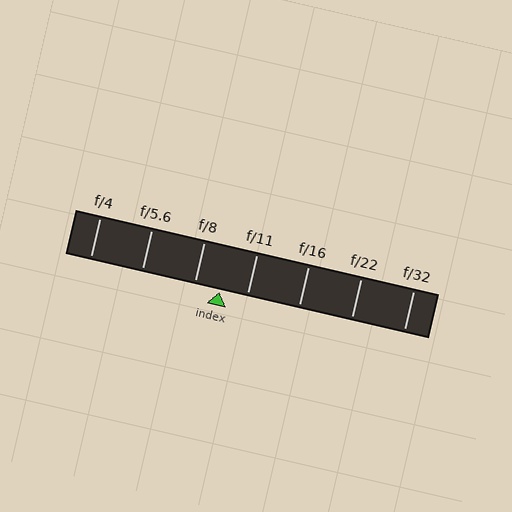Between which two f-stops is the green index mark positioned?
The index mark is between f/8 and f/11.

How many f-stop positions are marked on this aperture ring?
There are 7 f-stop positions marked.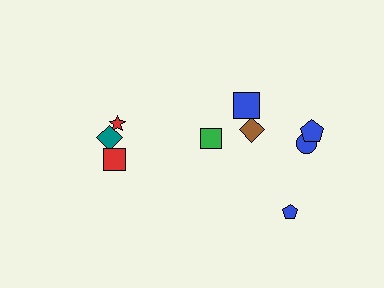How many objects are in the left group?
There are 3 objects.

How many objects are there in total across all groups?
There are 9 objects.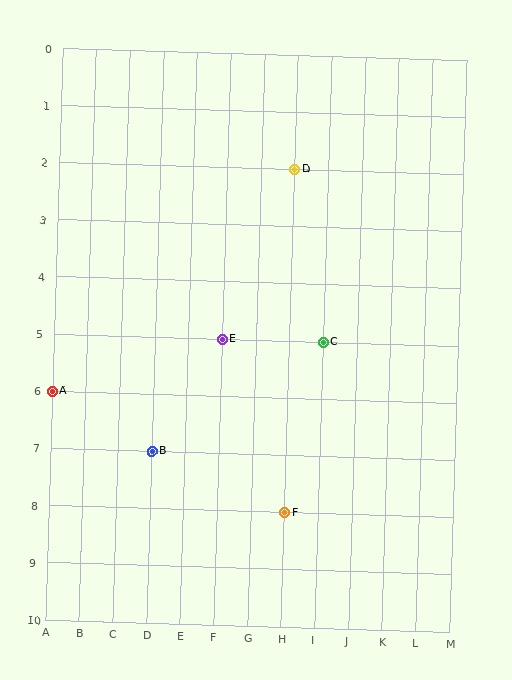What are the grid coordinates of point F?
Point F is at grid coordinates (H, 8).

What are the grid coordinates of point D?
Point D is at grid coordinates (H, 2).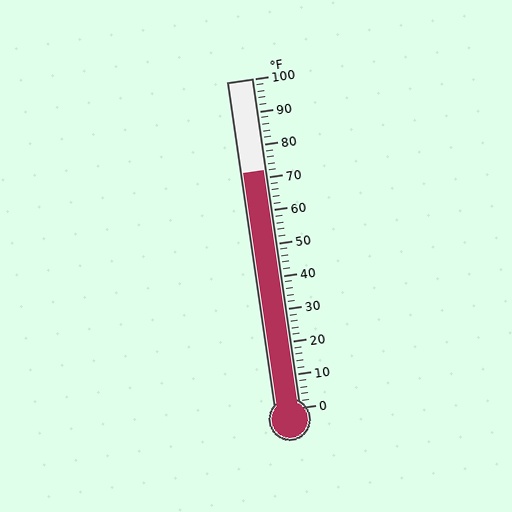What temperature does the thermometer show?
The thermometer shows approximately 72°F.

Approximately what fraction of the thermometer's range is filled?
The thermometer is filled to approximately 70% of its range.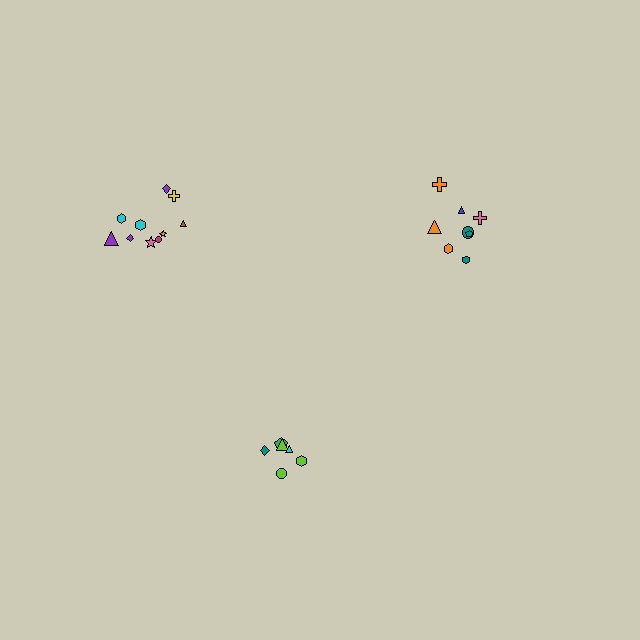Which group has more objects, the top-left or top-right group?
The top-left group.